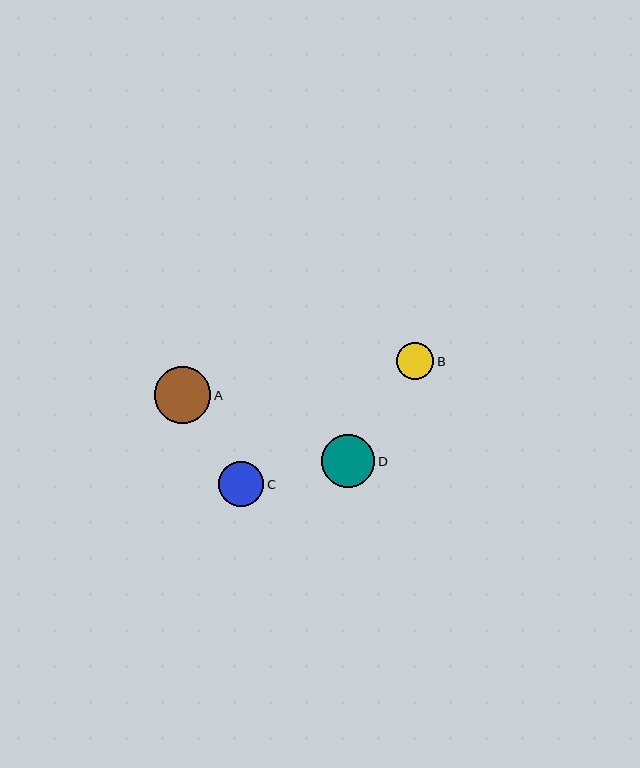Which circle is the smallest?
Circle B is the smallest with a size of approximately 37 pixels.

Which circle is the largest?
Circle A is the largest with a size of approximately 57 pixels.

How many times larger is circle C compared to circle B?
Circle C is approximately 1.2 times the size of circle B.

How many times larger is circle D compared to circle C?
Circle D is approximately 1.2 times the size of circle C.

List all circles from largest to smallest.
From largest to smallest: A, D, C, B.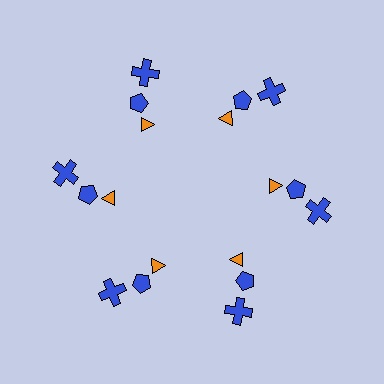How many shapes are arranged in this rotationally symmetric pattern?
There are 18 shapes, arranged in 6 groups of 3.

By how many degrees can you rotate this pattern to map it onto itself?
The pattern maps onto itself every 60 degrees of rotation.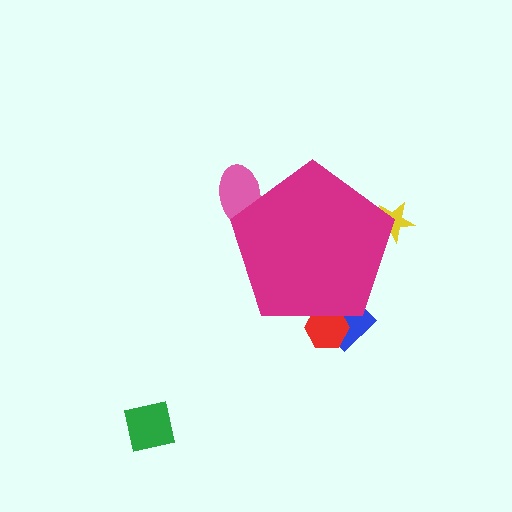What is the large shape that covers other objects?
A magenta pentagon.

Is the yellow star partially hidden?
Yes, the yellow star is partially hidden behind the magenta pentagon.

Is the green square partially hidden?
No, the green square is fully visible.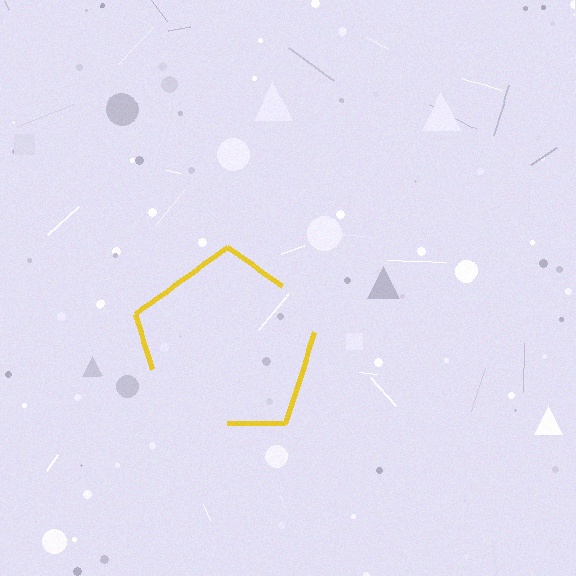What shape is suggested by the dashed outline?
The dashed outline suggests a pentagon.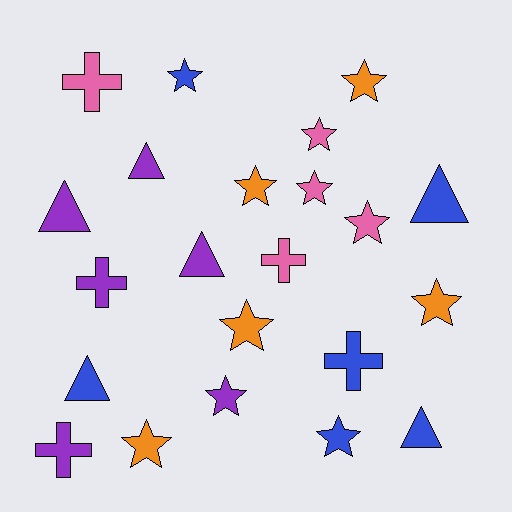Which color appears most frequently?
Purple, with 6 objects.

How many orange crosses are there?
There are no orange crosses.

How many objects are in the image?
There are 22 objects.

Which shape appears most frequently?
Star, with 11 objects.